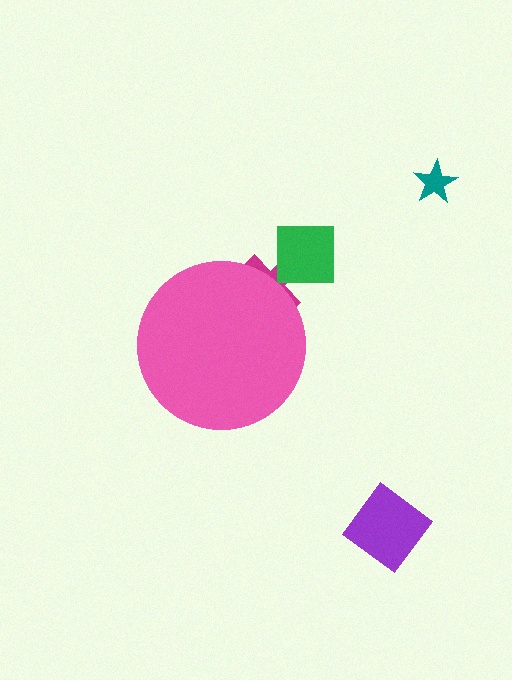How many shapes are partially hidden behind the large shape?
1 shape is partially hidden.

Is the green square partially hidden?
No, the green square is fully visible.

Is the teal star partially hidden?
No, the teal star is fully visible.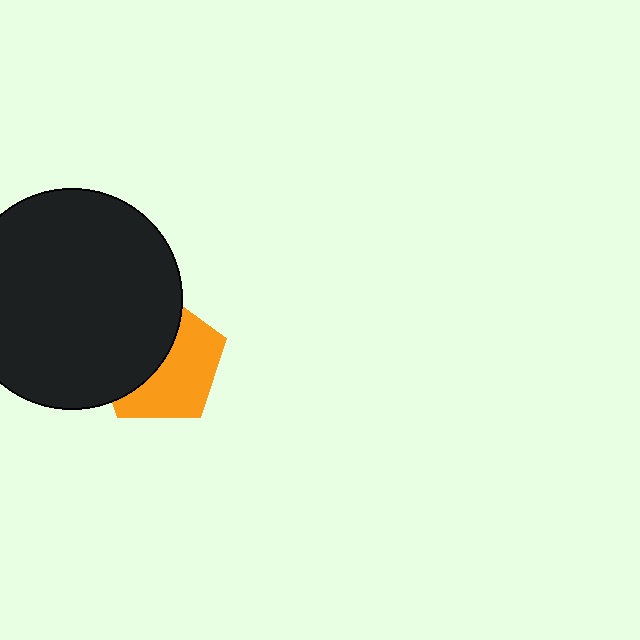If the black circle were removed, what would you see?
You would see the complete orange pentagon.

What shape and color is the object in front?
The object in front is a black circle.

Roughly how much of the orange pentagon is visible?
About half of it is visible (roughly 52%).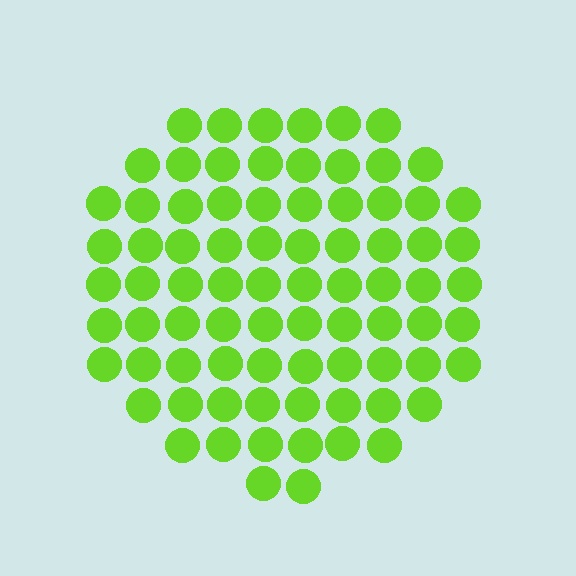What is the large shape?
The large shape is a circle.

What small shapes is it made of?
It is made of small circles.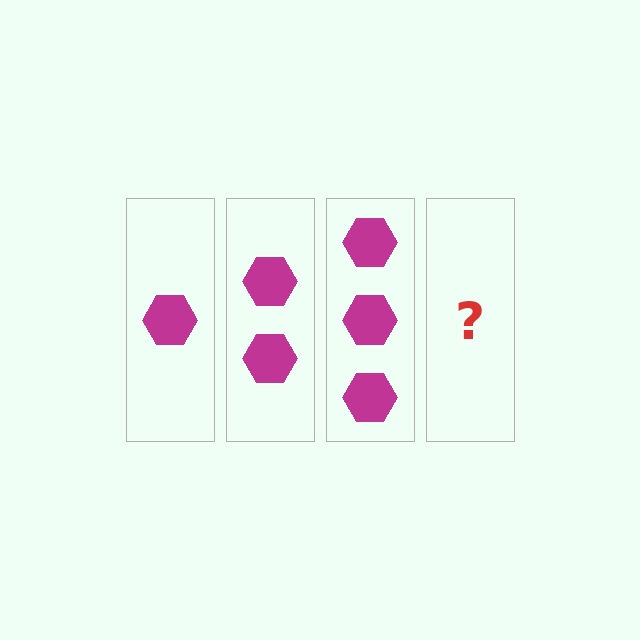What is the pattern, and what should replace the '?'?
The pattern is that each step adds one more hexagon. The '?' should be 4 hexagons.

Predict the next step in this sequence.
The next step is 4 hexagons.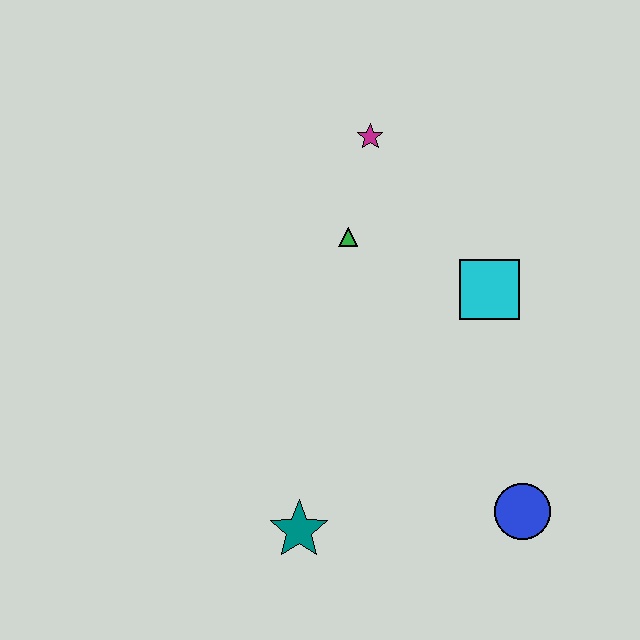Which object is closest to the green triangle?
The magenta star is closest to the green triangle.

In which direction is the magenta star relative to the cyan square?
The magenta star is above the cyan square.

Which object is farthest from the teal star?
The magenta star is farthest from the teal star.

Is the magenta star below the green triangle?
No